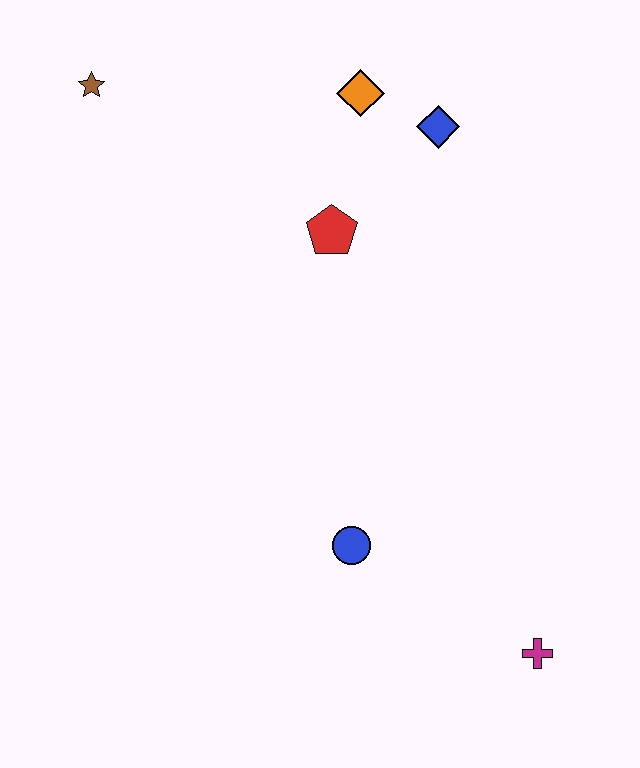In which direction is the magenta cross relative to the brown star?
The magenta cross is below the brown star.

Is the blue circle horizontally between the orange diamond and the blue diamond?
No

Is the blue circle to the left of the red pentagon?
No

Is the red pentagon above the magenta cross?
Yes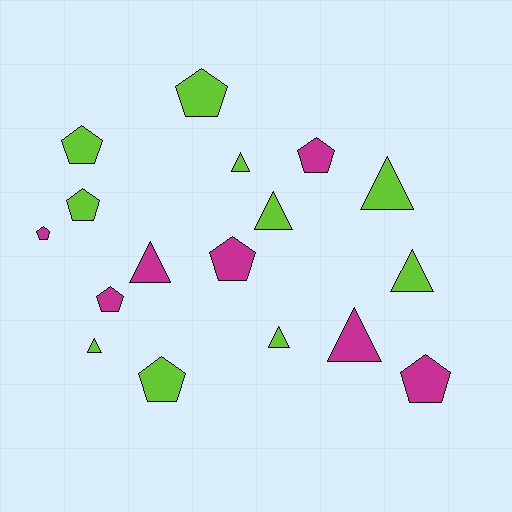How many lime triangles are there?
There are 6 lime triangles.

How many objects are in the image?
There are 17 objects.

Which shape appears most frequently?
Pentagon, with 9 objects.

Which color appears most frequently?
Lime, with 10 objects.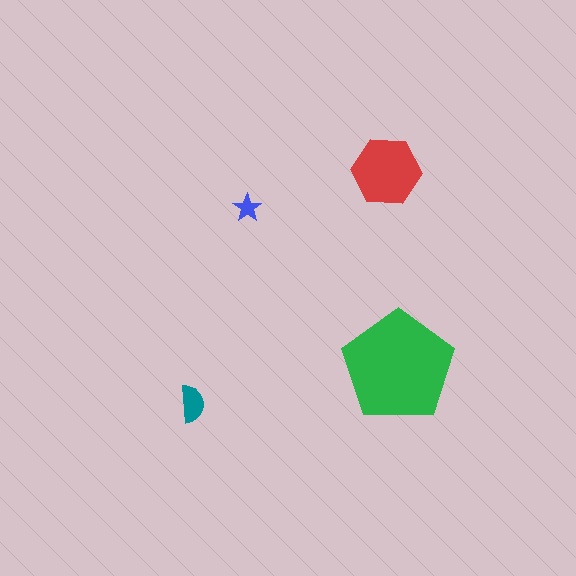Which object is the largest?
The green pentagon.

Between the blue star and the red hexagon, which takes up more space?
The red hexagon.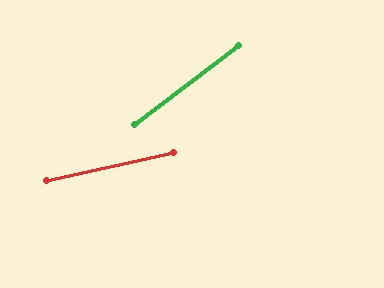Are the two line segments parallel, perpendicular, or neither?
Neither parallel nor perpendicular — they differ by about 25°.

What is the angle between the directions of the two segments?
Approximately 25 degrees.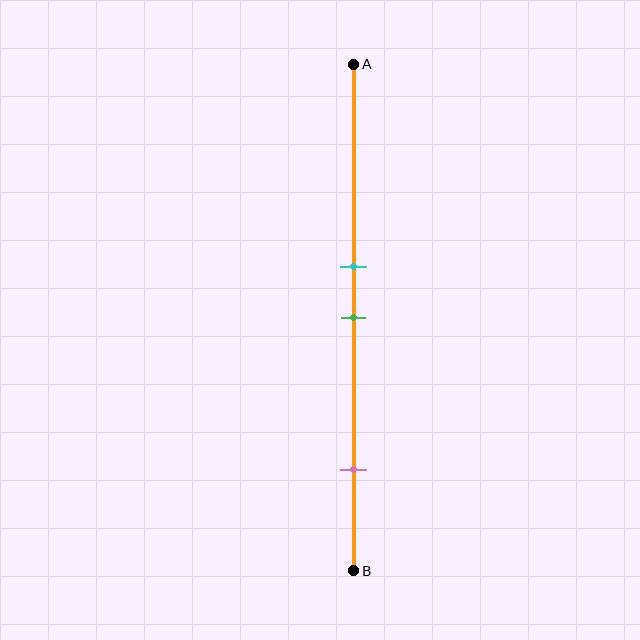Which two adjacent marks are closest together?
The cyan and green marks are the closest adjacent pair.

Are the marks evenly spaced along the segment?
No, the marks are not evenly spaced.